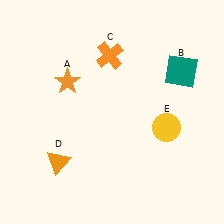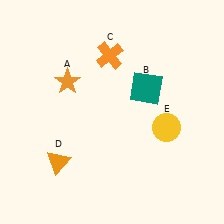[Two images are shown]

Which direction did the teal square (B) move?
The teal square (B) moved left.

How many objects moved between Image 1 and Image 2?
1 object moved between the two images.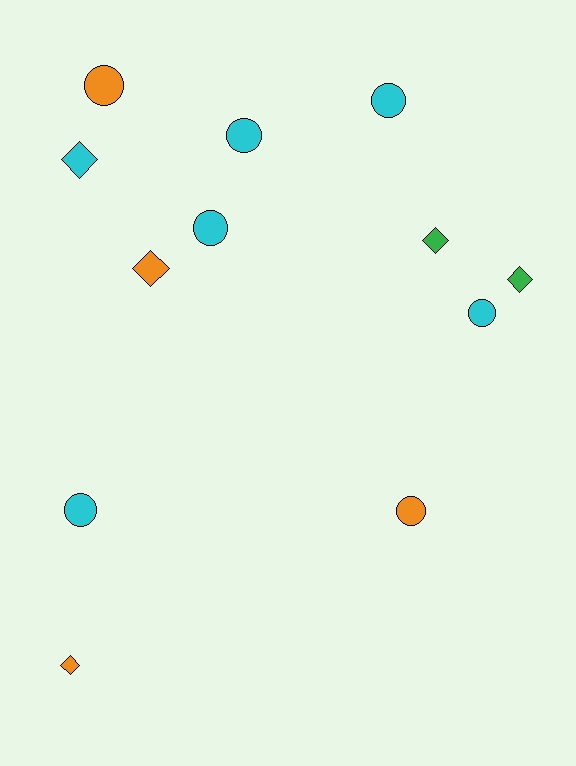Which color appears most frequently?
Cyan, with 6 objects.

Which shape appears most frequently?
Circle, with 7 objects.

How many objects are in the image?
There are 12 objects.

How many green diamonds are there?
There are 2 green diamonds.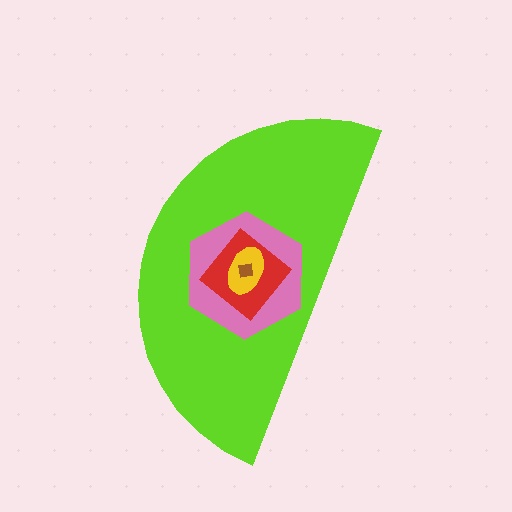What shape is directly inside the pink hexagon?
The red diamond.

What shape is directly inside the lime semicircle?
The pink hexagon.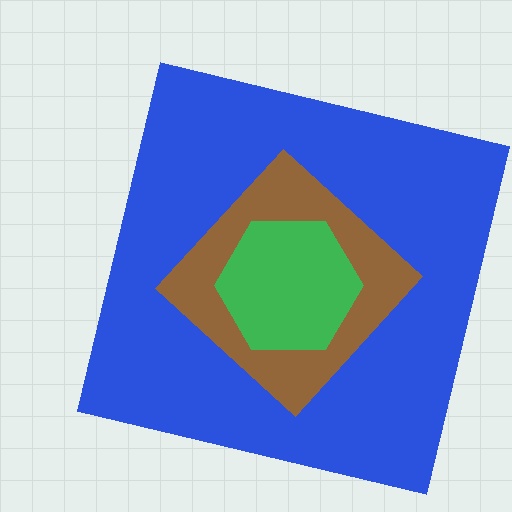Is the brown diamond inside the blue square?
Yes.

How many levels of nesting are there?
3.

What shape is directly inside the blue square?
The brown diamond.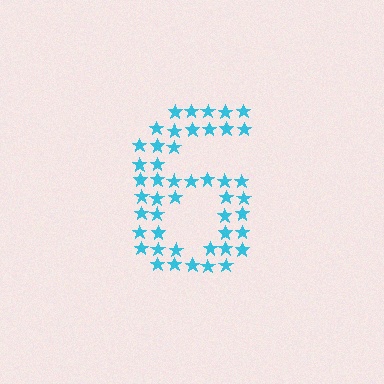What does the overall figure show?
The overall figure shows the digit 6.